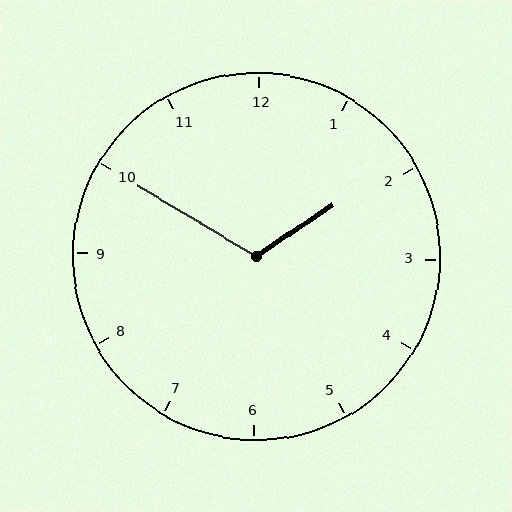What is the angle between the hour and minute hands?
Approximately 115 degrees.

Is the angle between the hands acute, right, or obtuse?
It is obtuse.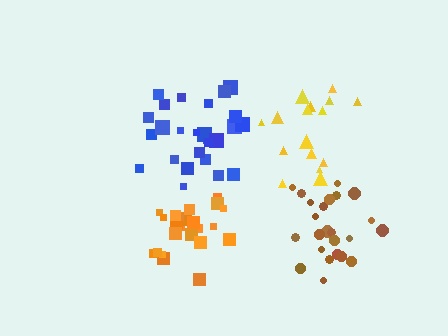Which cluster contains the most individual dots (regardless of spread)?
Blue (27).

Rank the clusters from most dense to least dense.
orange, brown, blue, yellow.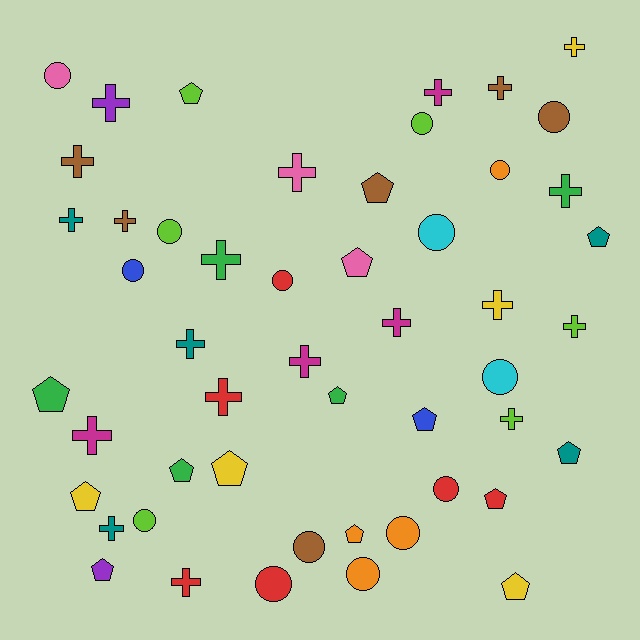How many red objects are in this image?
There are 6 red objects.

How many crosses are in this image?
There are 20 crosses.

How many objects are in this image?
There are 50 objects.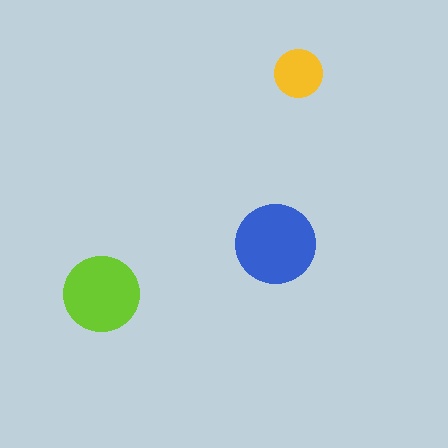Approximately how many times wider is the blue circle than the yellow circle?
About 1.5 times wider.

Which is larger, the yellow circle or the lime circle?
The lime one.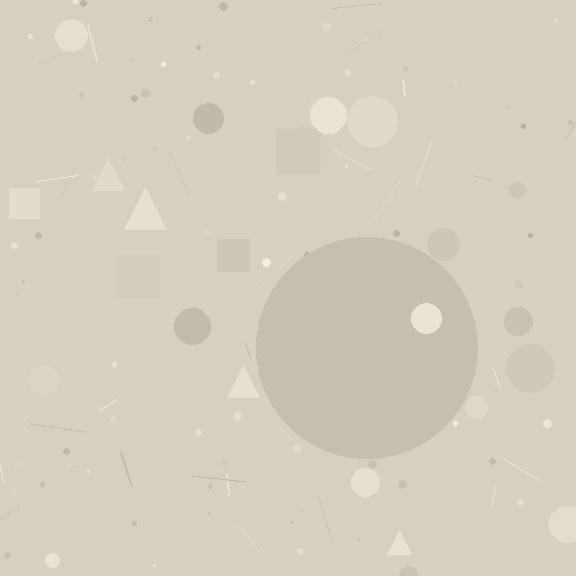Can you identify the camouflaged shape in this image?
The camouflaged shape is a circle.